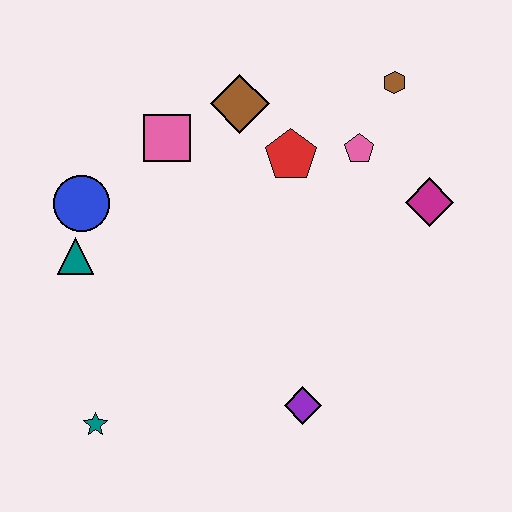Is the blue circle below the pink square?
Yes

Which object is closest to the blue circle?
The teal triangle is closest to the blue circle.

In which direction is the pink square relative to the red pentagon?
The pink square is to the left of the red pentagon.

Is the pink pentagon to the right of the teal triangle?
Yes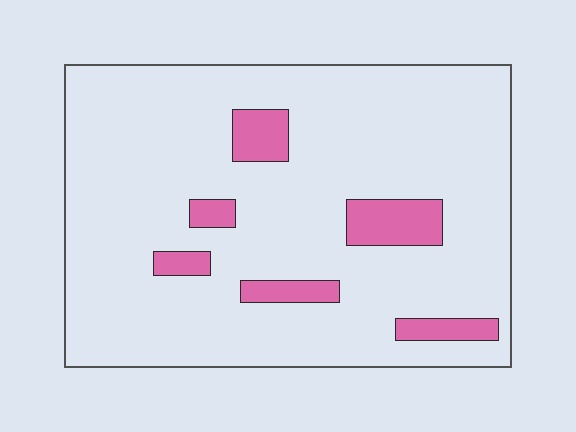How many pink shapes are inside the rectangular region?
6.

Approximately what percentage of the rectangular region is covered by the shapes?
Approximately 10%.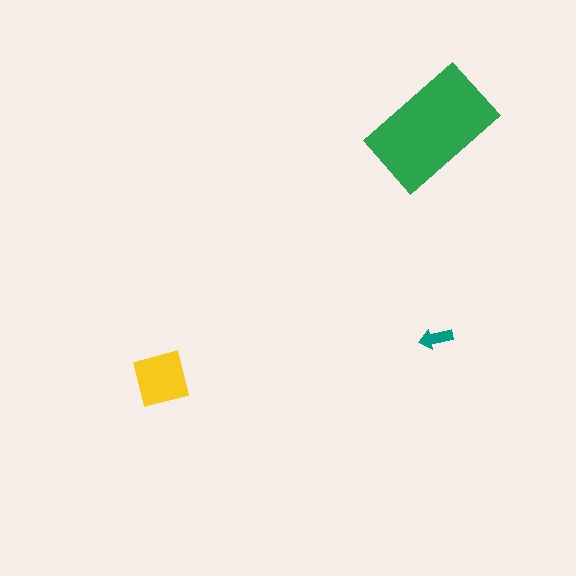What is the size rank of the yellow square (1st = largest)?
2nd.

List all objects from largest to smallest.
The green rectangle, the yellow square, the teal arrow.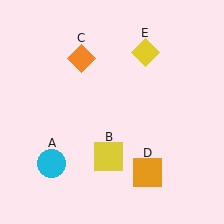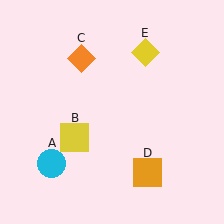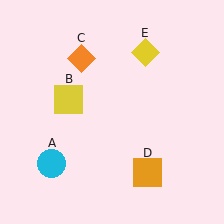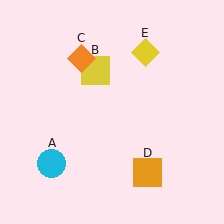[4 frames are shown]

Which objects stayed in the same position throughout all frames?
Cyan circle (object A) and orange diamond (object C) and orange square (object D) and yellow diamond (object E) remained stationary.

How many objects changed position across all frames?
1 object changed position: yellow square (object B).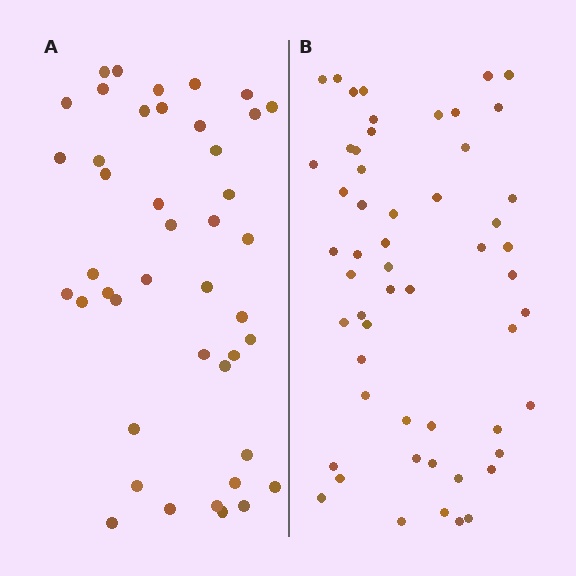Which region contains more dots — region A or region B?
Region B (the right region) has more dots.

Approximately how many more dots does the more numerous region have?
Region B has roughly 12 or so more dots than region A.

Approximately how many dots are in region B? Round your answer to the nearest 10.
About 60 dots. (The exact count is 55, which rounds to 60.)